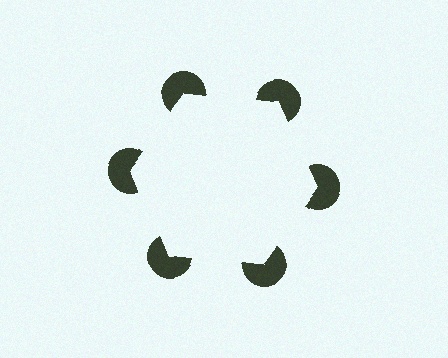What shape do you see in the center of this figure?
An illusory hexagon — its edges are inferred from the aligned wedge cuts in the pac-man discs, not physically drawn.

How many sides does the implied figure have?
6 sides.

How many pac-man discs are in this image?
There are 6 — one at each vertex of the illusory hexagon.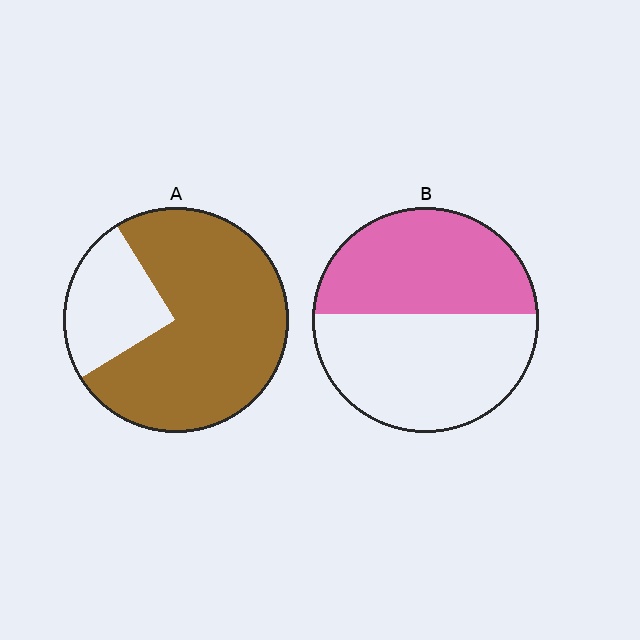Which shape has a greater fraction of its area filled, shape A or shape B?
Shape A.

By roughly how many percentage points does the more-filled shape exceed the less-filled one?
By roughly 30 percentage points (A over B).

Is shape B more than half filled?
Roughly half.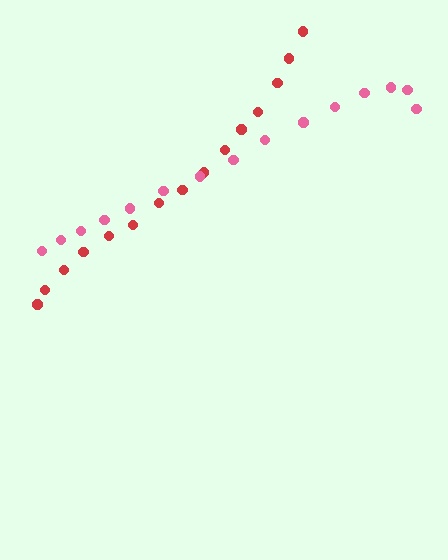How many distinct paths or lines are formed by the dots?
There are 2 distinct paths.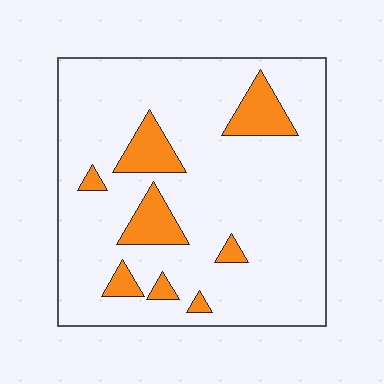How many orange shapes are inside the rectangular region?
8.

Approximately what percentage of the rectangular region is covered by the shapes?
Approximately 15%.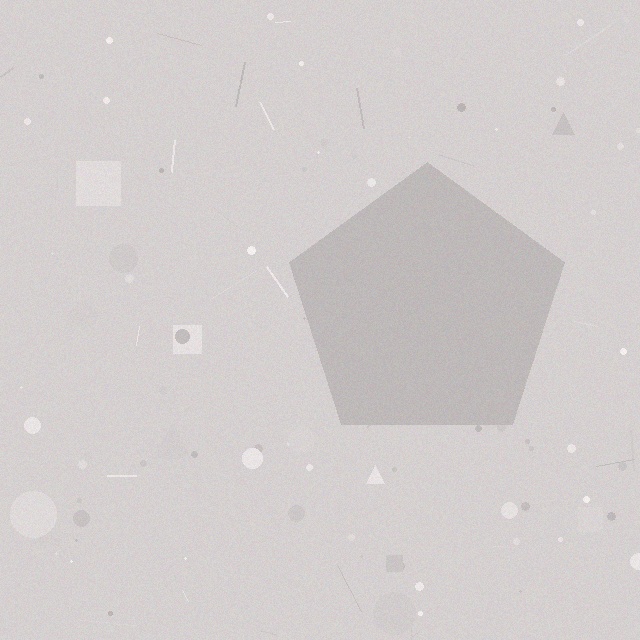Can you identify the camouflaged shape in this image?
The camouflaged shape is a pentagon.